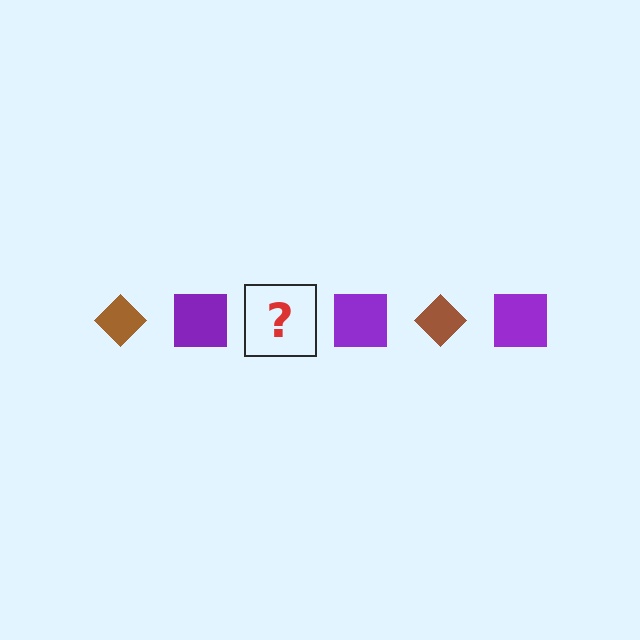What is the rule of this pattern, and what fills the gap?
The rule is that the pattern alternates between brown diamond and purple square. The gap should be filled with a brown diamond.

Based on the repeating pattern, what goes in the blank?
The blank should be a brown diamond.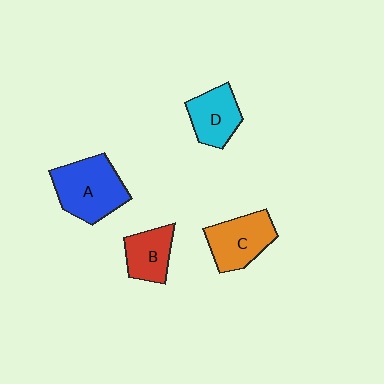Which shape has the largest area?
Shape A (blue).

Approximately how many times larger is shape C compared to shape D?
Approximately 1.2 times.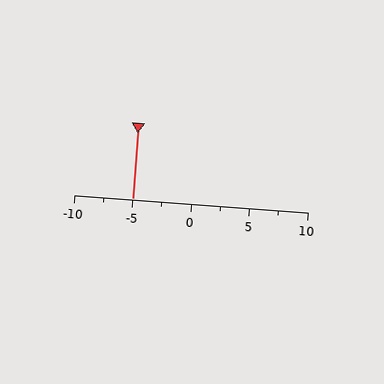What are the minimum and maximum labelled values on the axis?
The axis runs from -10 to 10.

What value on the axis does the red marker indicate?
The marker indicates approximately -5.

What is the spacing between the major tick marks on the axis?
The major ticks are spaced 5 apart.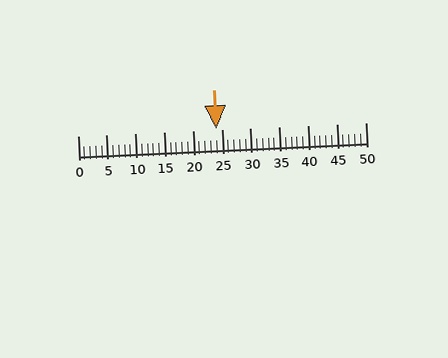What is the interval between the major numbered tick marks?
The major tick marks are spaced 5 units apart.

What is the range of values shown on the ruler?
The ruler shows values from 0 to 50.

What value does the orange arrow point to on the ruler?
The orange arrow points to approximately 24.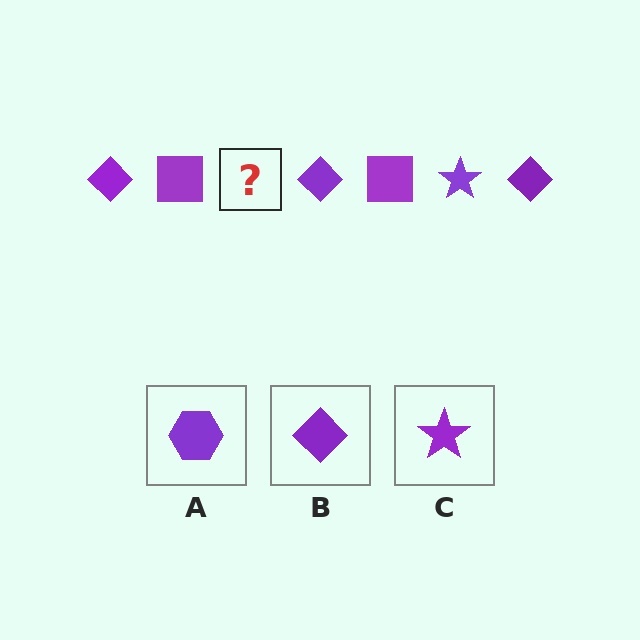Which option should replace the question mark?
Option C.